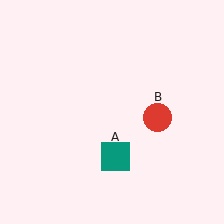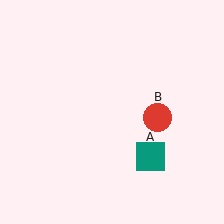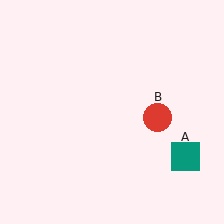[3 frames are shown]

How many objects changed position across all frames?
1 object changed position: teal square (object A).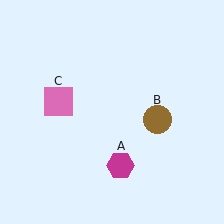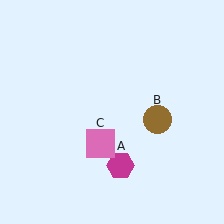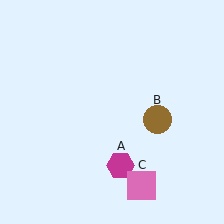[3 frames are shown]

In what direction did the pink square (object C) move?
The pink square (object C) moved down and to the right.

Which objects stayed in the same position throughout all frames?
Magenta hexagon (object A) and brown circle (object B) remained stationary.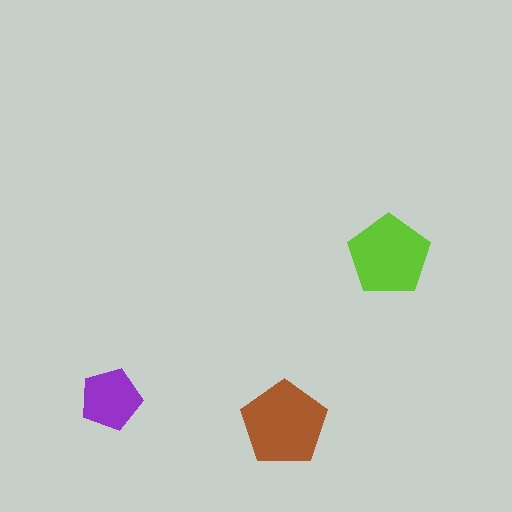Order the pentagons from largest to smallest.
the brown one, the lime one, the purple one.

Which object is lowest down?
The brown pentagon is bottommost.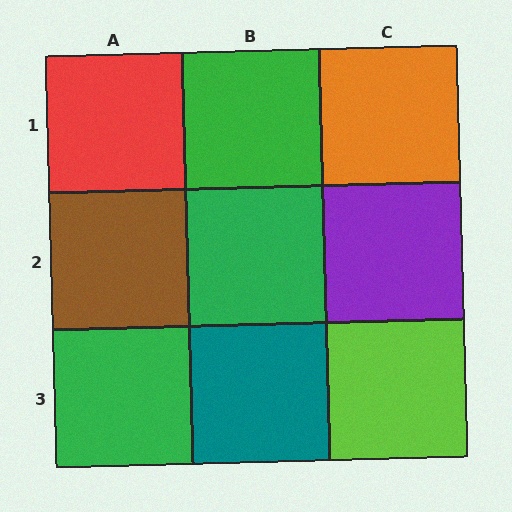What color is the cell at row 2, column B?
Green.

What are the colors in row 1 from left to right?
Red, green, orange.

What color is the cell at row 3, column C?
Lime.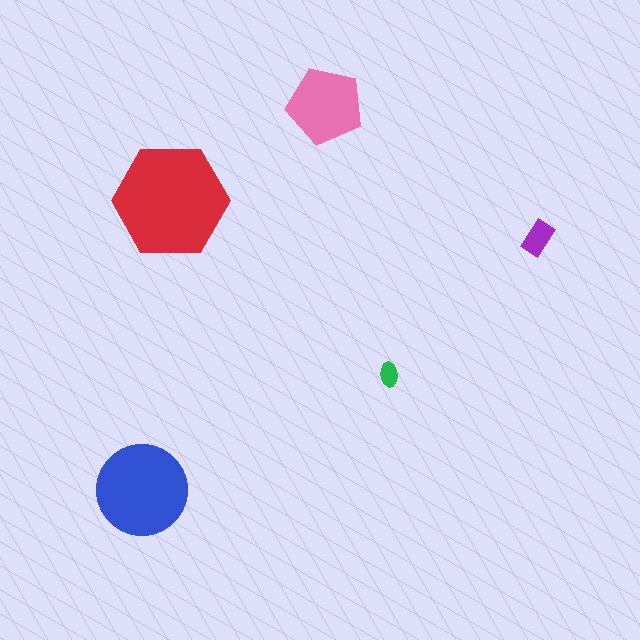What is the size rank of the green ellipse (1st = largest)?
5th.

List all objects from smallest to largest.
The green ellipse, the purple rectangle, the pink pentagon, the blue circle, the red hexagon.